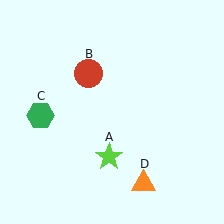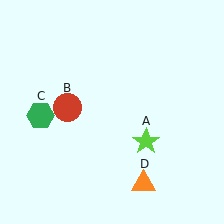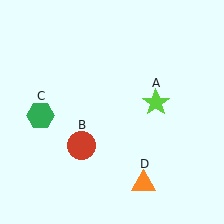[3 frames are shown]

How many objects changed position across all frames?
2 objects changed position: lime star (object A), red circle (object B).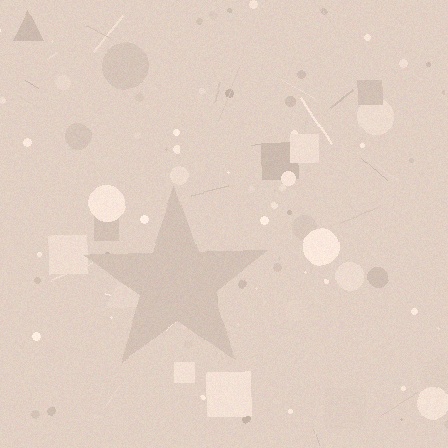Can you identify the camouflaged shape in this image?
The camouflaged shape is a star.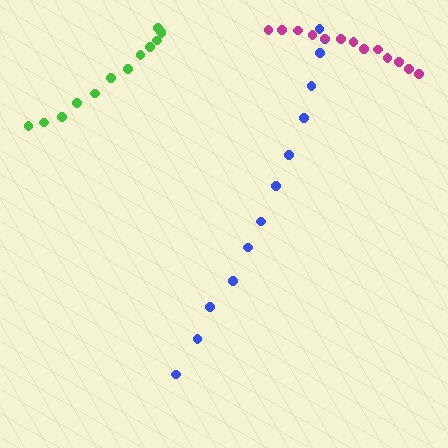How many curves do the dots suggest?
There are 3 distinct paths.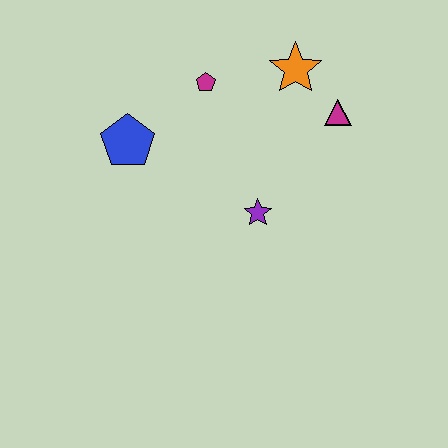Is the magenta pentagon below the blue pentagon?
No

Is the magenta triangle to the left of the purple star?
No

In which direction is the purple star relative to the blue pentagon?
The purple star is to the right of the blue pentagon.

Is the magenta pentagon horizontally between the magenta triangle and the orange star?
No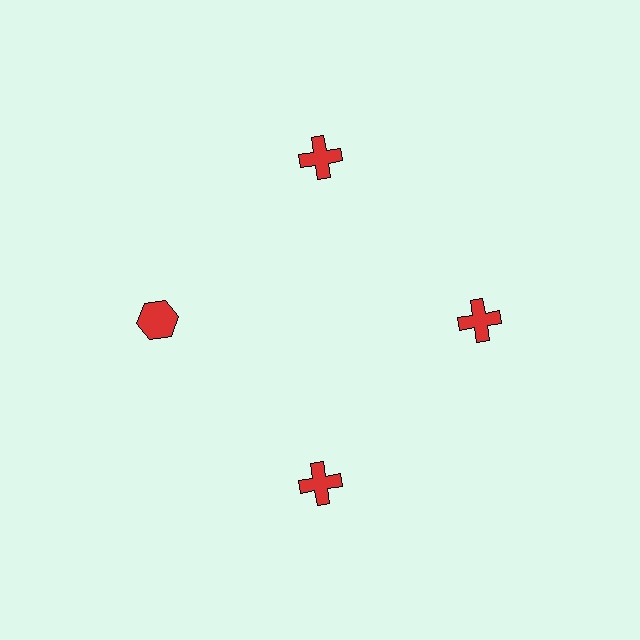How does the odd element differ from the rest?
It has a different shape: hexagon instead of cross.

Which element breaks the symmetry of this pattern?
The red hexagon at roughly the 9 o'clock position breaks the symmetry. All other shapes are red crosses.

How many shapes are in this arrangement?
There are 4 shapes arranged in a ring pattern.